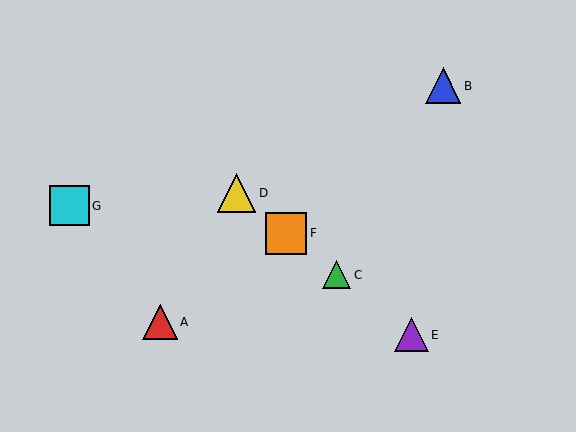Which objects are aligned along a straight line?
Objects C, D, E, F are aligned along a straight line.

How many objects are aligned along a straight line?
4 objects (C, D, E, F) are aligned along a straight line.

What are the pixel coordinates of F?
Object F is at (286, 233).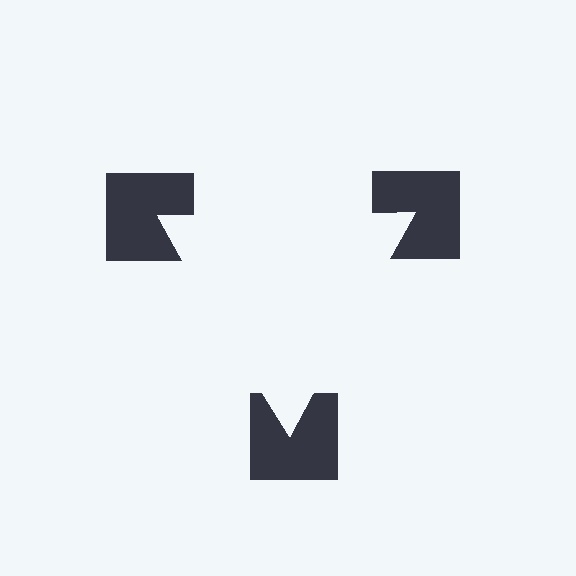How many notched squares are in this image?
There are 3 — one at each vertex of the illusory triangle.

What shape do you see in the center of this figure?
An illusory triangle — its edges are inferred from the aligned wedge cuts in the notched squares, not physically drawn.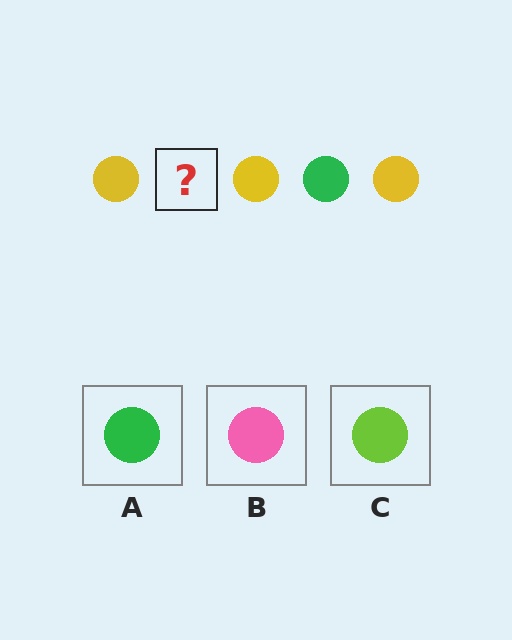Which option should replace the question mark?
Option A.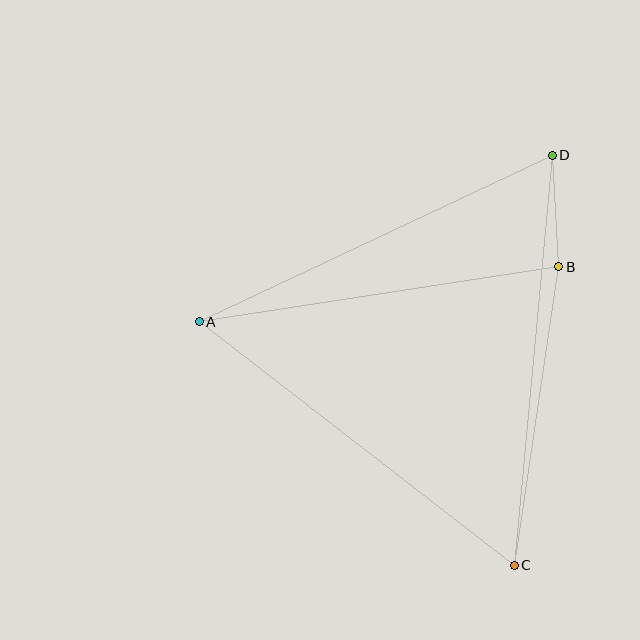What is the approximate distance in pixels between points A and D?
The distance between A and D is approximately 390 pixels.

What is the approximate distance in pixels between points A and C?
The distance between A and C is approximately 398 pixels.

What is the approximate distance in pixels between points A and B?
The distance between A and B is approximately 364 pixels.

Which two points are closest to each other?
Points B and D are closest to each other.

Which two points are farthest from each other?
Points C and D are farthest from each other.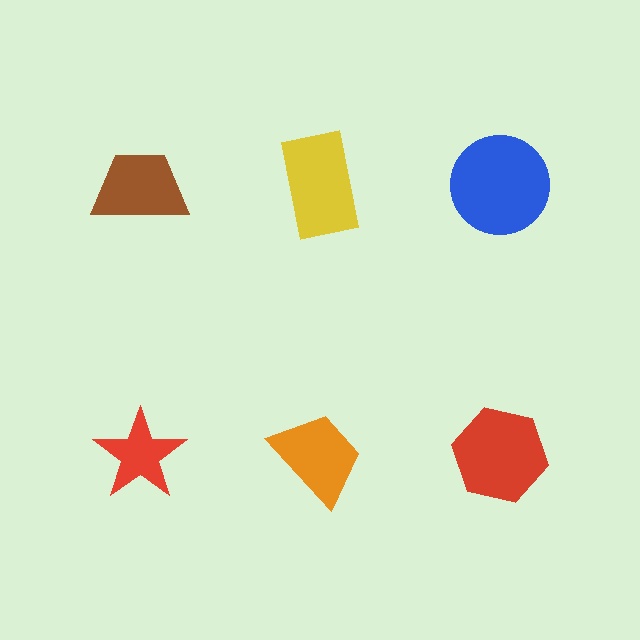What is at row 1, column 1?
A brown trapezoid.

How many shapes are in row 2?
3 shapes.